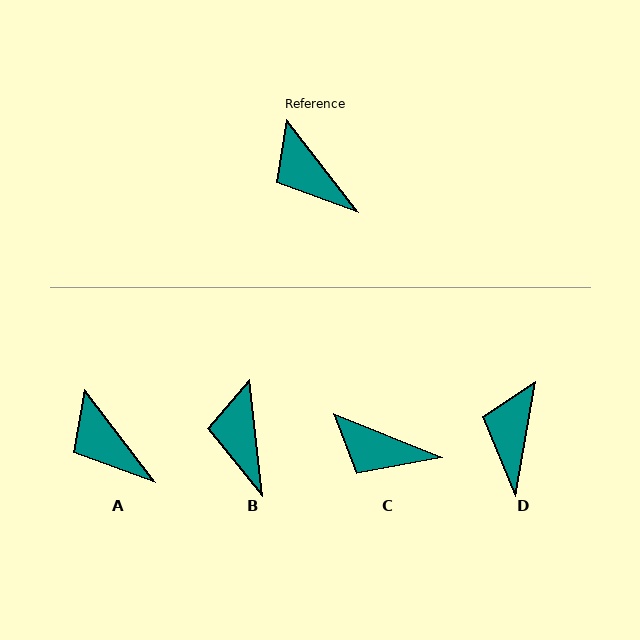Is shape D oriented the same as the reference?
No, it is off by about 48 degrees.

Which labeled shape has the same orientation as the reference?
A.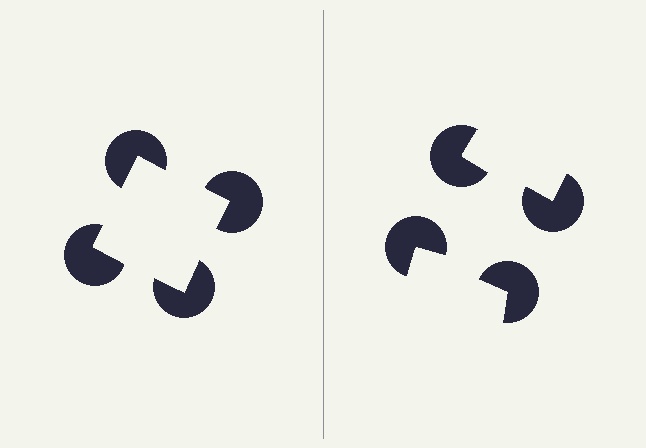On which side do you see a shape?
An illusory square appears on the left side. On the right side the wedge cuts are rotated, so no coherent shape forms.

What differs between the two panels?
The pac-man discs are positioned identically on both sides; only the wedge orientations differ. On the left they align to a square; on the right they are misaligned.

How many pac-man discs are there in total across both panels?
8 — 4 on each side.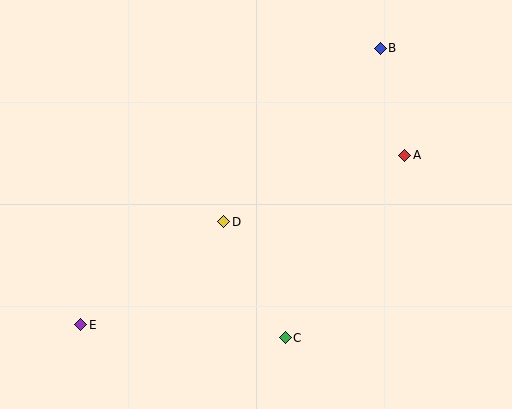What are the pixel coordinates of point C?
Point C is at (285, 338).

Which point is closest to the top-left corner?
Point D is closest to the top-left corner.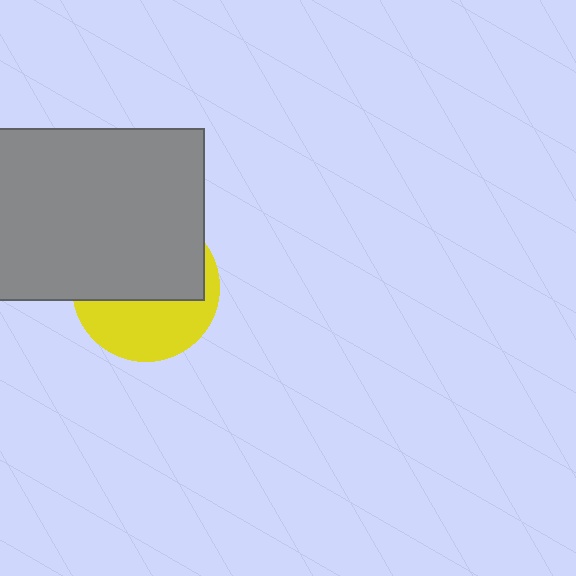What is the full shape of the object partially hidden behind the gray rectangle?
The partially hidden object is a yellow circle.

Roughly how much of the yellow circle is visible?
A small part of it is visible (roughly 42%).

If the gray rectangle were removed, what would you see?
You would see the complete yellow circle.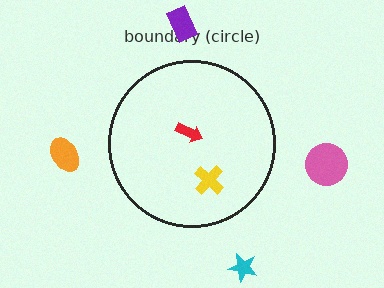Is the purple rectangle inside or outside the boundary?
Outside.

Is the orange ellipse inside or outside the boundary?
Outside.